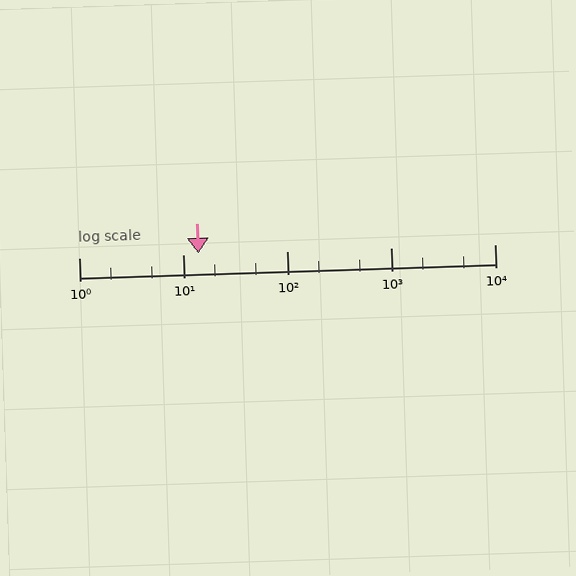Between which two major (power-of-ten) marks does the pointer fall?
The pointer is between 10 and 100.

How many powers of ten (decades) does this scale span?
The scale spans 4 decades, from 1 to 10000.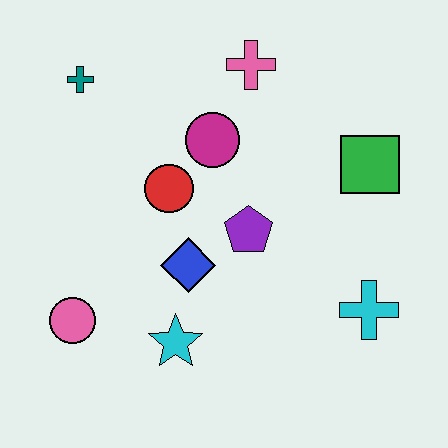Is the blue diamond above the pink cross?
No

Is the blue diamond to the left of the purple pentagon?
Yes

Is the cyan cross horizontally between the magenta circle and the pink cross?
No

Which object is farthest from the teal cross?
The cyan cross is farthest from the teal cross.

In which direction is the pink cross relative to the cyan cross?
The pink cross is above the cyan cross.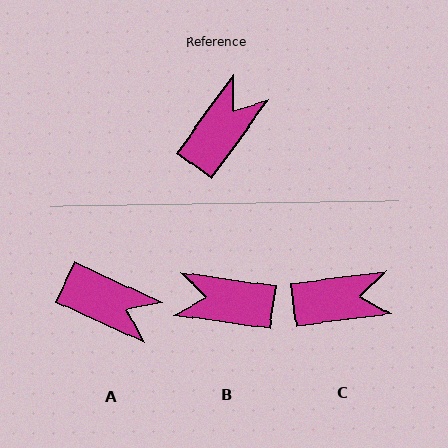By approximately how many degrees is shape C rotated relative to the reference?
Approximately 47 degrees clockwise.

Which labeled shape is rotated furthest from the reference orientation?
B, about 117 degrees away.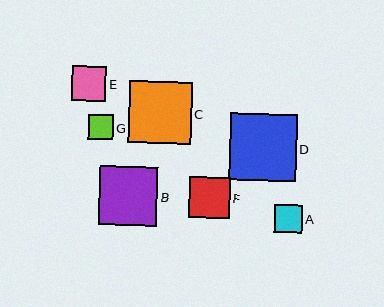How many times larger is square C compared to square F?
Square C is approximately 1.5 times the size of square F.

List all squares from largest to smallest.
From largest to smallest: D, C, B, F, E, A, G.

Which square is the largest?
Square D is the largest with a size of approximately 66 pixels.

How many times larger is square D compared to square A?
Square D is approximately 2.4 times the size of square A.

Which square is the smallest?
Square G is the smallest with a size of approximately 25 pixels.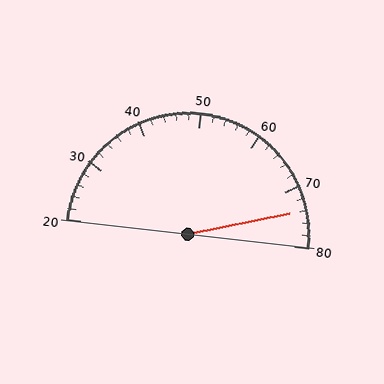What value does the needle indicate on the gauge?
The needle indicates approximately 74.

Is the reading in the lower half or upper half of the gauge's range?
The reading is in the upper half of the range (20 to 80).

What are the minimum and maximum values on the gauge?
The gauge ranges from 20 to 80.